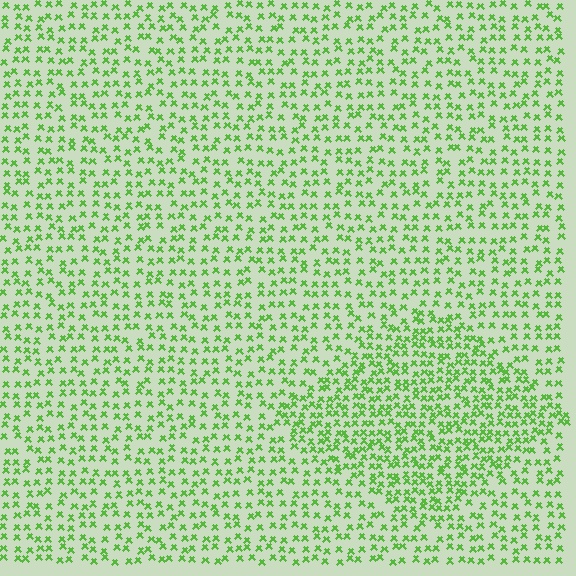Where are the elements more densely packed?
The elements are more densely packed inside the diamond boundary.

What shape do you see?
I see a diamond.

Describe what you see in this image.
The image contains small lime elements arranged at two different densities. A diamond-shaped region is visible where the elements are more densely packed than the surrounding area.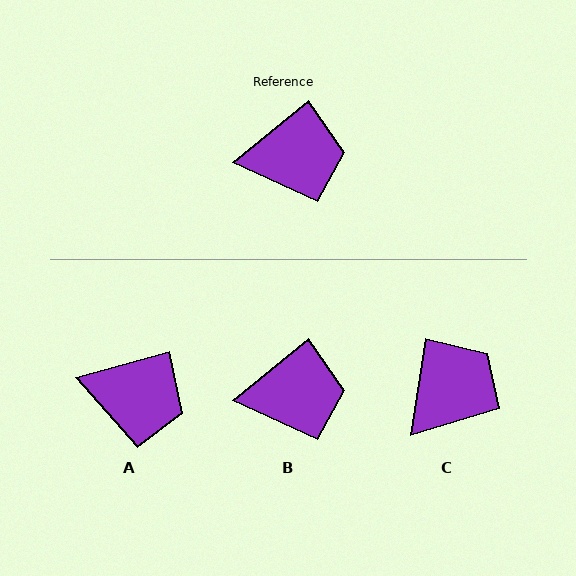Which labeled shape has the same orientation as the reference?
B.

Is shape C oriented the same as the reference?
No, it is off by about 42 degrees.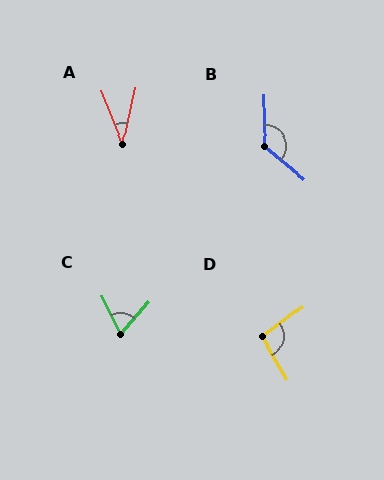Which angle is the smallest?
A, at approximately 34 degrees.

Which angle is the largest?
B, at approximately 131 degrees.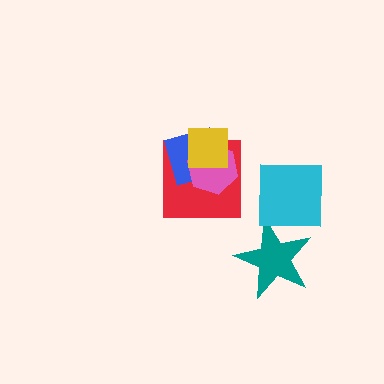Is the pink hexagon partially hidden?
Yes, it is partially covered by another shape.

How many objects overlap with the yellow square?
3 objects overlap with the yellow square.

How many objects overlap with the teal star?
1 object overlaps with the teal star.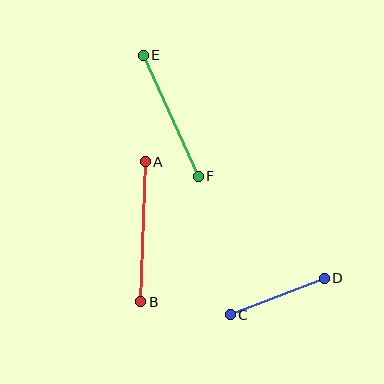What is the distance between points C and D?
The distance is approximately 101 pixels.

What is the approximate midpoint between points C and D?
The midpoint is at approximately (277, 297) pixels.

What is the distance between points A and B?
The distance is approximately 140 pixels.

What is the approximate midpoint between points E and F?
The midpoint is at approximately (171, 116) pixels.